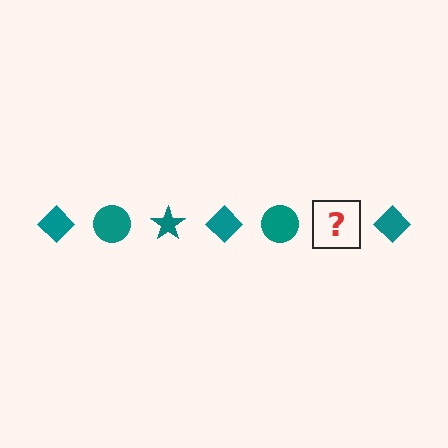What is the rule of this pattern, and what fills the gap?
The rule is that the pattern cycles through diamond, circle, star shapes in teal. The gap should be filled with a teal star.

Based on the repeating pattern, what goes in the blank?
The blank should be a teal star.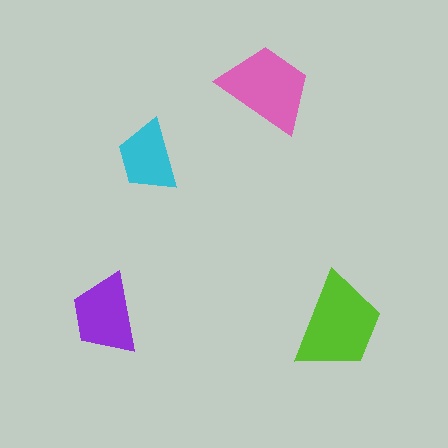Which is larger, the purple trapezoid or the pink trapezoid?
The pink one.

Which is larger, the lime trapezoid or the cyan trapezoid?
The lime one.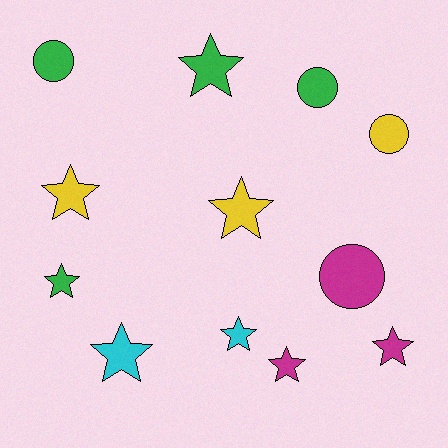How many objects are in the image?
There are 12 objects.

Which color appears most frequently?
Green, with 4 objects.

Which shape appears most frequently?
Star, with 8 objects.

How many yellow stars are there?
There are 2 yellow stars.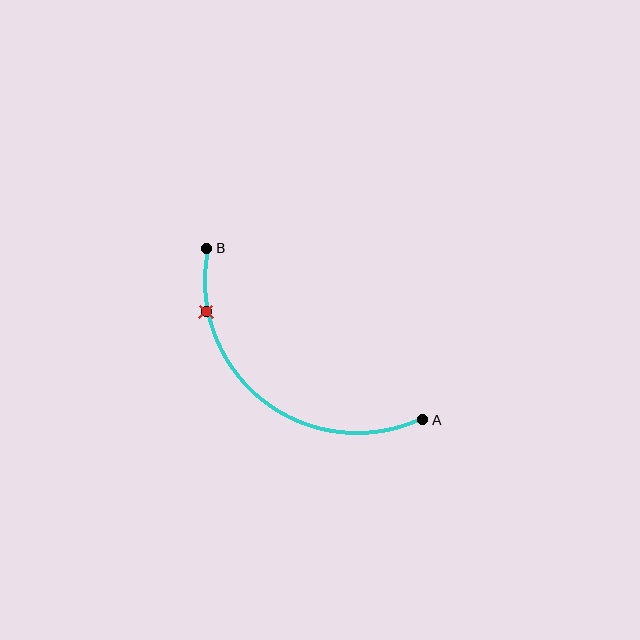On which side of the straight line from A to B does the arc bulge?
The arc bulges below and to the left of the straight line connecting A and B.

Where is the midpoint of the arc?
The arc midpoint is the point on the curve farthest from the straight line joining A and B. It sits below and to the left of that line.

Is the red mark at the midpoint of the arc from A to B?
No. The red mark lies on the arc but is closer to endpoint B. The arc midpoint would be at the point on the curve equidistant along the arc from both A and B.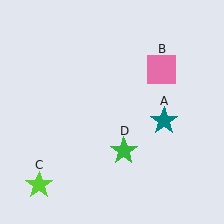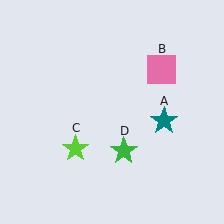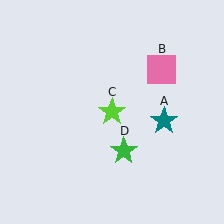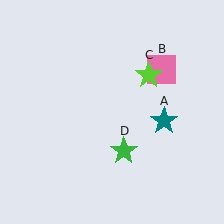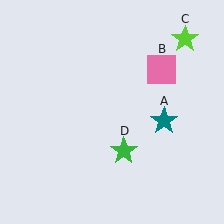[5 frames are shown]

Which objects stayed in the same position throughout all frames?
Teal star (object A) and pink square (object B) and green star (object D) remained stationary.